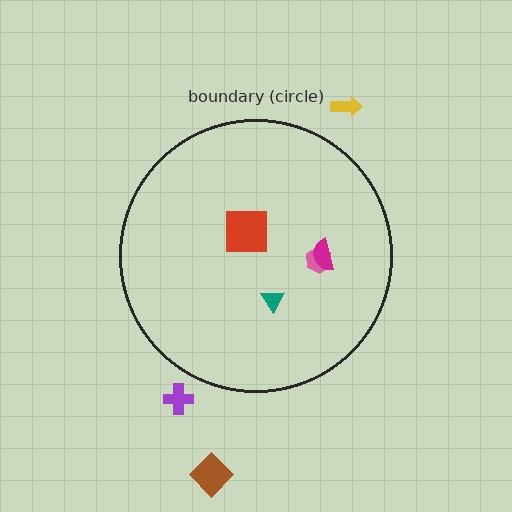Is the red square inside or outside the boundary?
Inside.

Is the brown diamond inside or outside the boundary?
Outside.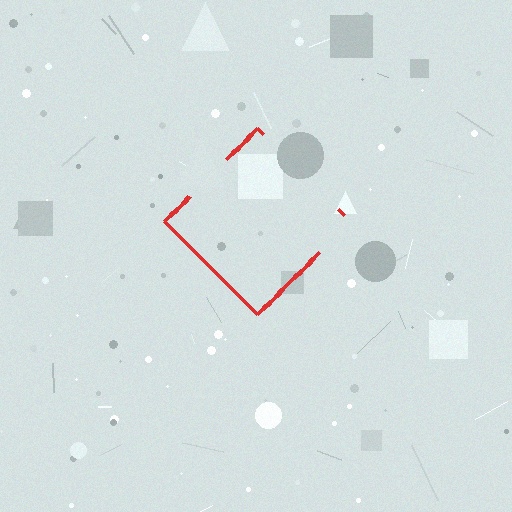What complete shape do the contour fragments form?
The contour fragments form a diamond.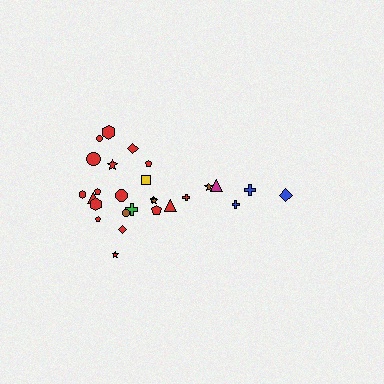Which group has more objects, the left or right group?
The left group.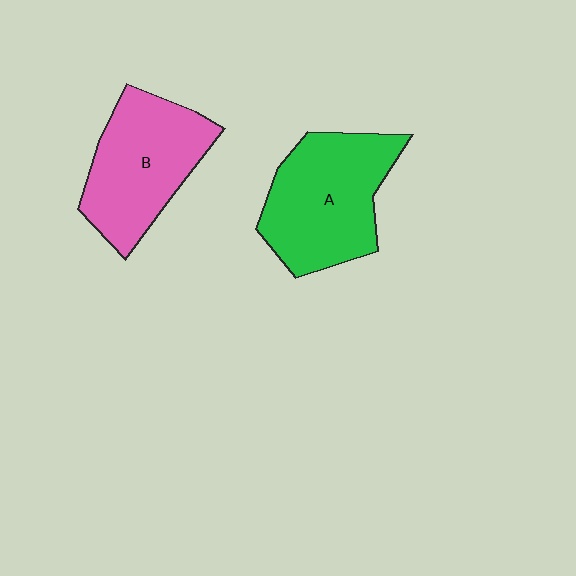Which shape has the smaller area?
Shape B (pink).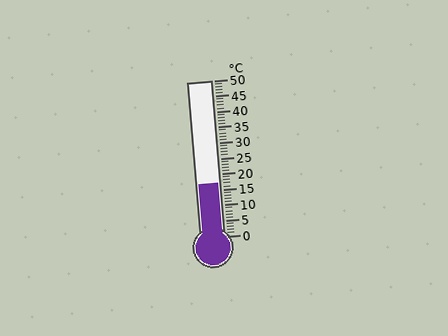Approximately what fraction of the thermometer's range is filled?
The thermometer is filled to approximately 35% of its range.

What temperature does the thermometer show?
The thermometer shows approximately 17°C.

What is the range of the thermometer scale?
The thermometer scale ranges from 0°C to 50°C.